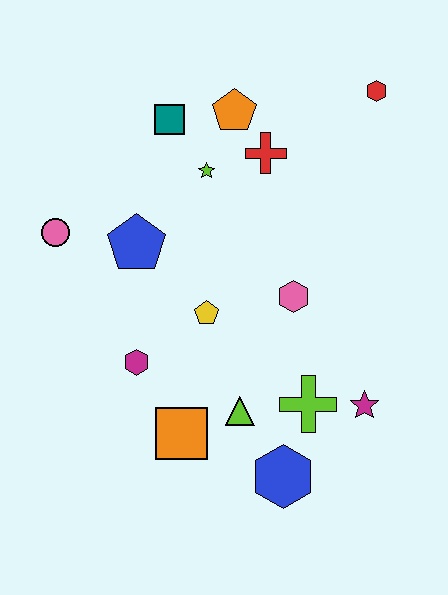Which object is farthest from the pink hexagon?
The pink circle is farthest from the pink hexagon.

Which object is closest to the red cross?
The orange pentagon is closest to the red cross.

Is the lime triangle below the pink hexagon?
Yes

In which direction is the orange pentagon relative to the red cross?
The orange pentagon is above the red cross.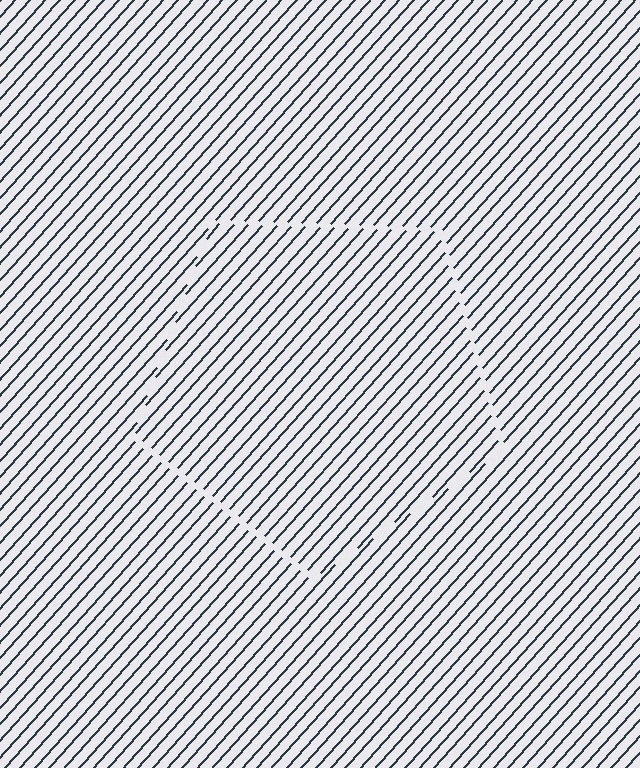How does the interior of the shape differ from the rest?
The interior of the shape contains the same grating, shifted by half a period — the contour is defined by the phase discontinuity where line-ends from the inner and outer gratings abut.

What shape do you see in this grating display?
An illusory pentagon. The interior of the shape contains the same grating, shifted by half a period — the contour is defined by the phase discontinuity where line-ends from the inner and outer gratings abut.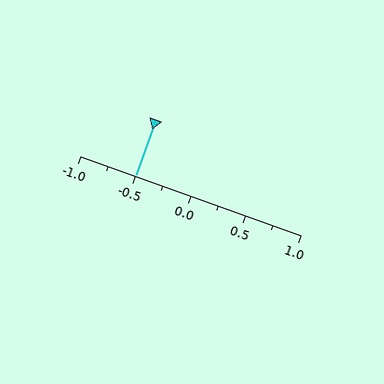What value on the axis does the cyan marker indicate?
The marker indicates approximately -0.5.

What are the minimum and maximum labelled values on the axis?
The axis runs from -1.0 to 1.0.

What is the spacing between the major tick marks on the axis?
The major ticks are spaced 0.5 apart.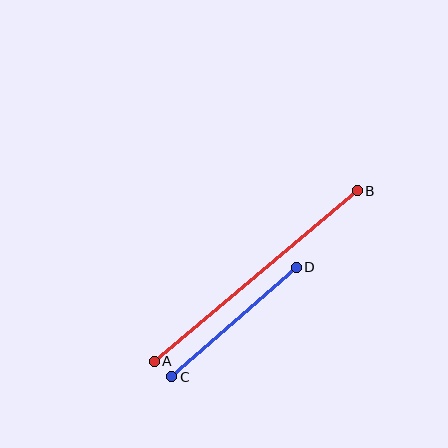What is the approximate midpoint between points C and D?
The midpoint is at approximately (234, 322) pixels.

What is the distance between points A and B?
The distance is approximately 265 pixels.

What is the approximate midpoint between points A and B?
The midpoint is at approximately (256, 276) pixels.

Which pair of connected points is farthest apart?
Points A and B are farthest apart.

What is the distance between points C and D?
The distance is approximately 166 pixels.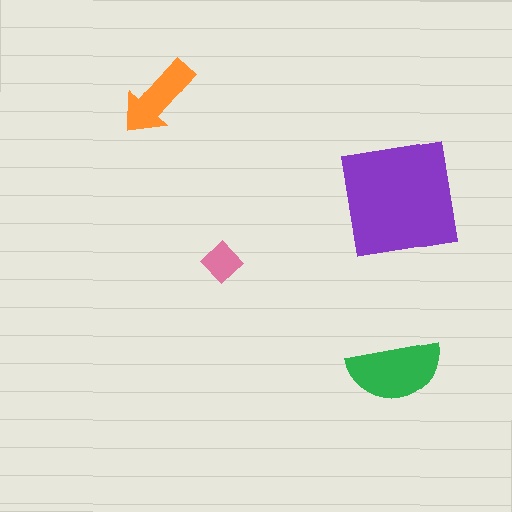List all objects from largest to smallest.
The purple square, the green semicircle, the orange arrow, the pink diamond.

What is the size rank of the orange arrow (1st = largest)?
3rd.